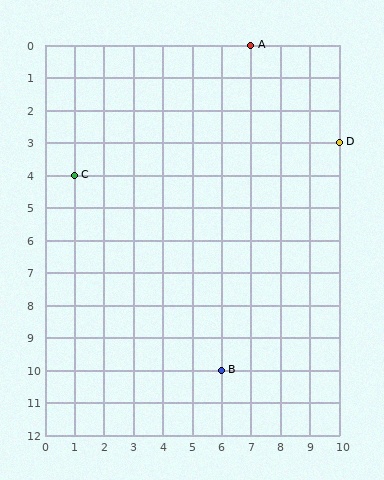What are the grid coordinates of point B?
Point B is at grid coordinates (6, 10).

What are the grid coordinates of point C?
Point C is at grid coordinates (1, 4).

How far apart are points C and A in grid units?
Points C and A are 6 columns and 4 rows apart (about 7.2 grid units diagonally).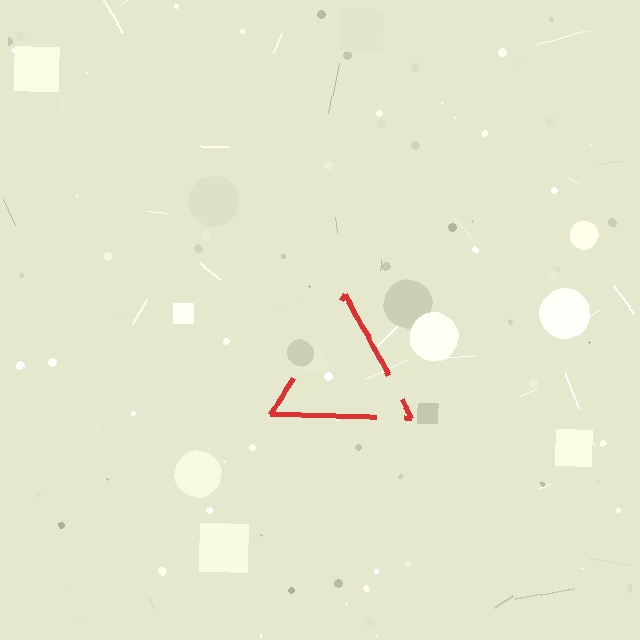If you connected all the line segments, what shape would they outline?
They would outline a triangle.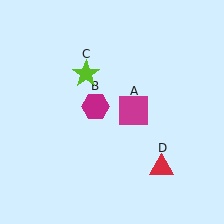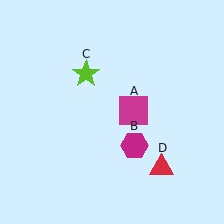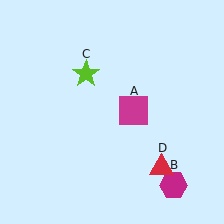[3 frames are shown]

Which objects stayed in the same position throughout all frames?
Magenta square (object A) and lime star (object C) and red triangle (object D) remained stationary.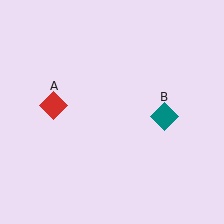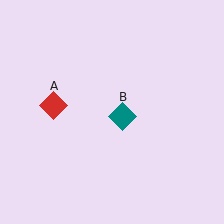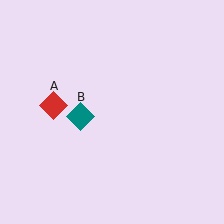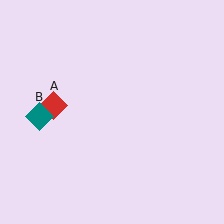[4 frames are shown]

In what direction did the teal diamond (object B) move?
The teal diamond (object B) moved left.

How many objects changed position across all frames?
1 object changed position: teal diamond (object B).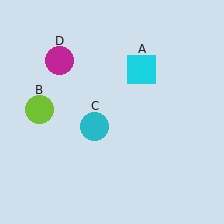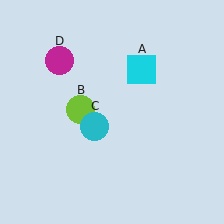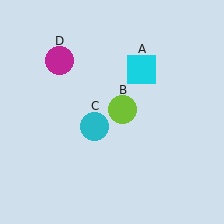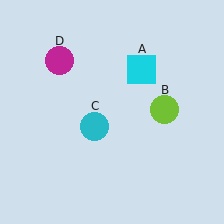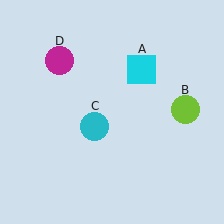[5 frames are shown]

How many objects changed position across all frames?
1 object changed position: lime circle (object B).